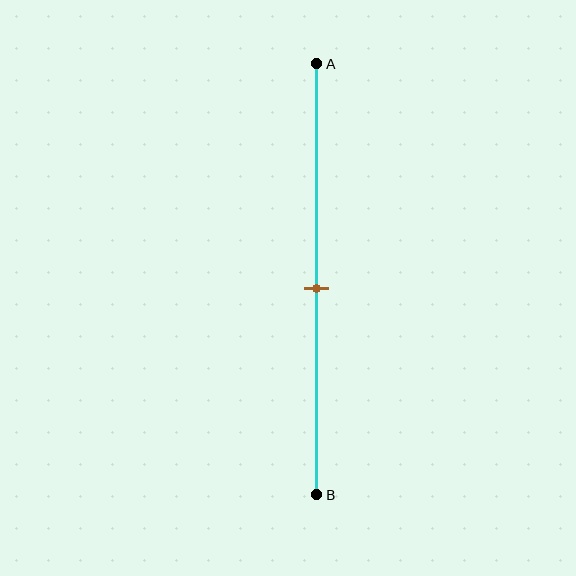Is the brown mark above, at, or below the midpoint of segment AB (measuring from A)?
The brown mark is approximately at the midpoint of segment AB.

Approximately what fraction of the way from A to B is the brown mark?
The brown mark is approximately 50% of the way from A to B.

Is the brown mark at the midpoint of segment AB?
Yes, the mark is approximately at the midpoint.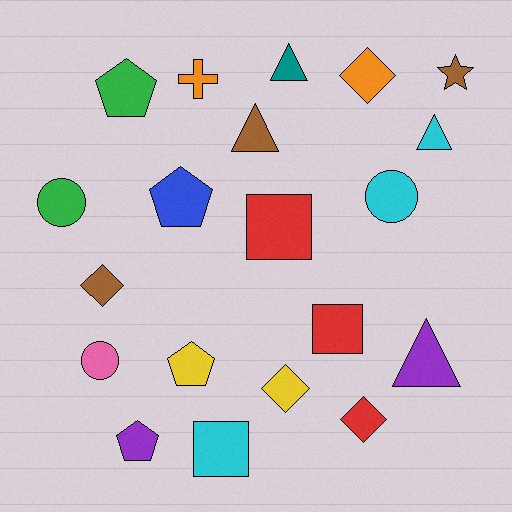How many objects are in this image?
There are 20 objects.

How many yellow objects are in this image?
There are 2 yellow objects.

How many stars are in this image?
There is 1 star.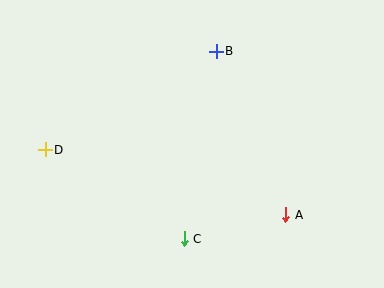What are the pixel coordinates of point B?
Point B is at (216, 51).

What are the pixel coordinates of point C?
Point C is at (184, 239).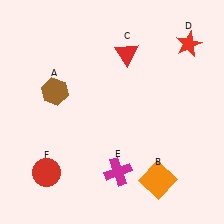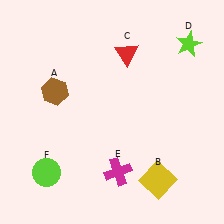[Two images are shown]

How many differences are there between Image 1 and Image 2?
There are 3 differences between the two images.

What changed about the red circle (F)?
In Image 1, F is red. In Image 2, it changed to lime.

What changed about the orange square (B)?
In Image 1, B is orange. In Image 2, it changed to yellow.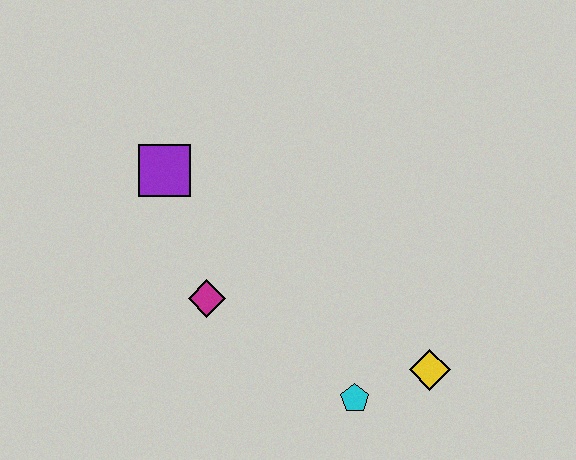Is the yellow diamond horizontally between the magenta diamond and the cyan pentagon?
No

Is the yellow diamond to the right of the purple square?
Yes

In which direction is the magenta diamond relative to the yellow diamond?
The magenta diamond is to the left of the yellow diamond.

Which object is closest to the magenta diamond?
The purple square is closest to the magenta diamond.